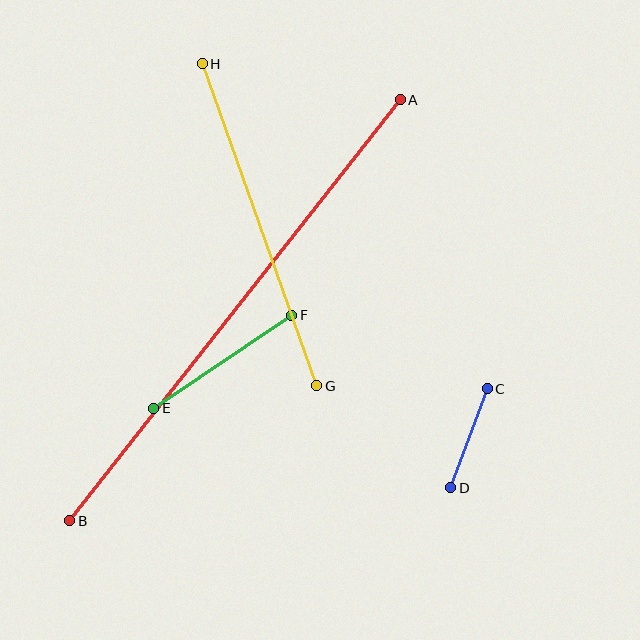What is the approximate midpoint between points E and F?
The midpoint is at approximately (223, 362) pixels.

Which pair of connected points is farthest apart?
Points A and B are farthest apart.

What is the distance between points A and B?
The distance is approximately 535 pixels.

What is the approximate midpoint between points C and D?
The midpoint is at approximately (469, 438) pixels.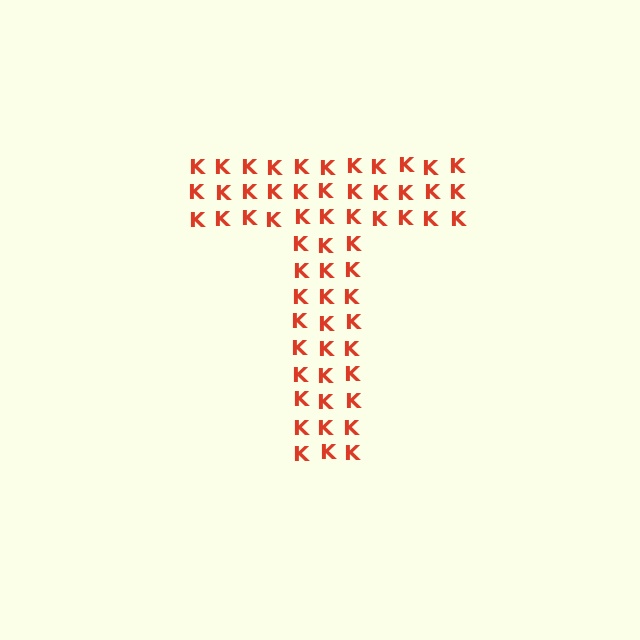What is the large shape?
The large shape is the letter T.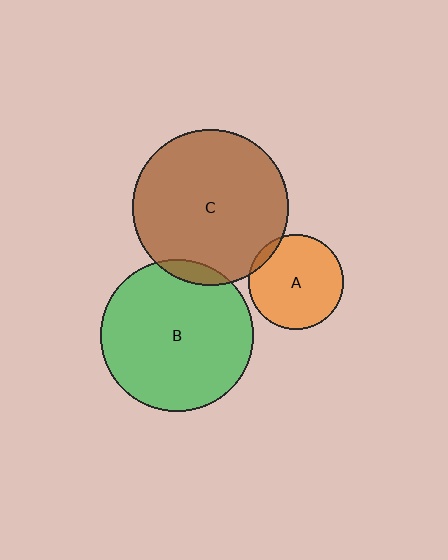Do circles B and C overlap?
Yes.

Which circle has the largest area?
Circle C (brown).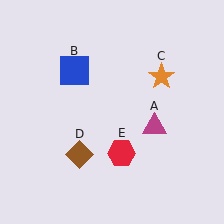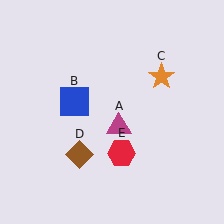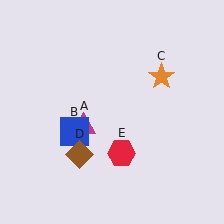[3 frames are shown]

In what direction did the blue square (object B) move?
The blue square (object B) moved down.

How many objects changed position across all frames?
2 objects changed position: magenta triangle (object A), blue square (object B).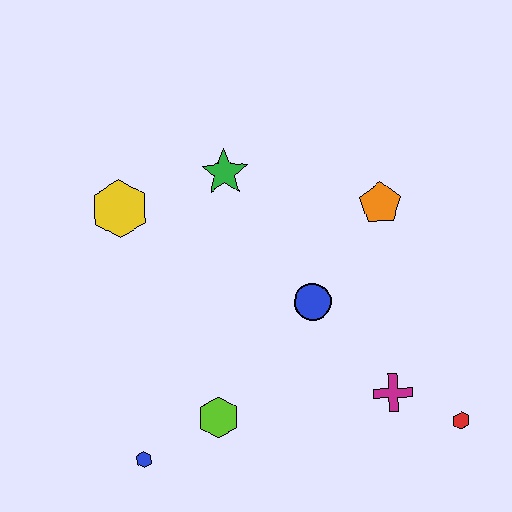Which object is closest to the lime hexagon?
The blue hexagon is closest to the lime hexagon.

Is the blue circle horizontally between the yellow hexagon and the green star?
No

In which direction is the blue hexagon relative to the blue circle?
The blue hexagon is to the left of the blue circle.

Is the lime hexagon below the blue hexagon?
No